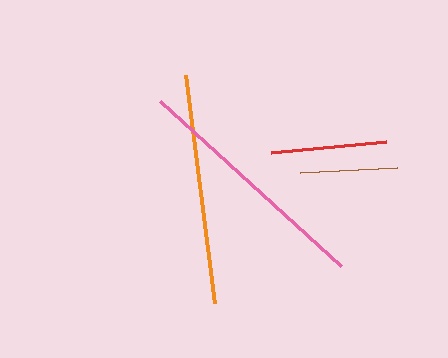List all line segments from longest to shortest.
From longest to shortest: pink, orange, red, brown.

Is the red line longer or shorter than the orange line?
The orange line is longer than the red line.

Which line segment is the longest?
The pink line is the longest at approximately 246 pixels.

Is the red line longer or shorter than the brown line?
The red line is longer than the brown line.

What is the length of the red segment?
The red segment is approximately 115 pixels long.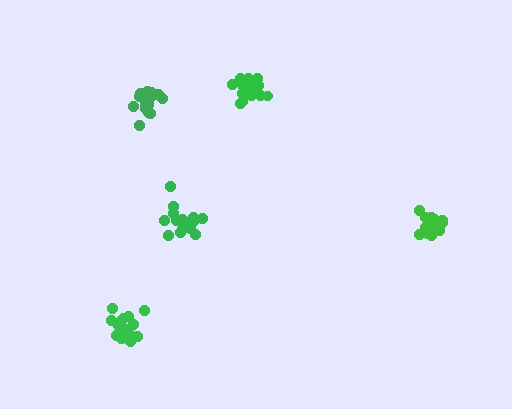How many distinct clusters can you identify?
There are 5 distinct clusters.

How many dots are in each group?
Group 1: 19 dots, Group 2: 15 dots, Group 3: 15 dots, Group 4: 20 dots, Group 5: 16 dots (85 total).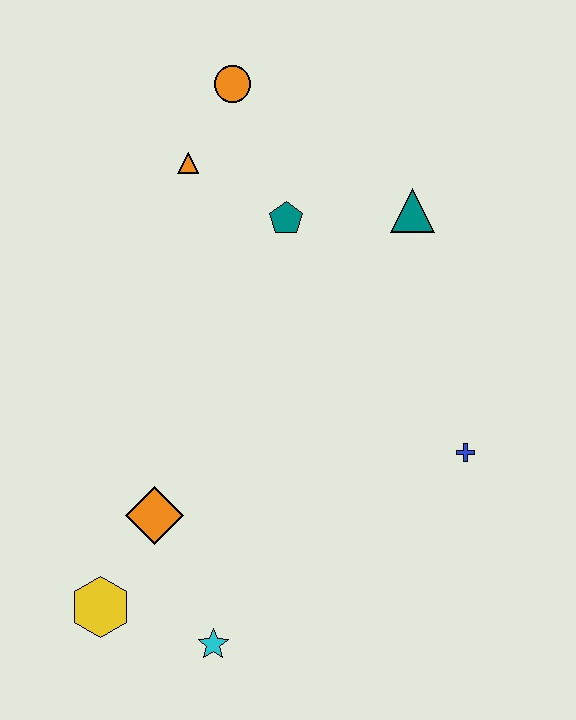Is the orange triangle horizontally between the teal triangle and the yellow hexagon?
Yes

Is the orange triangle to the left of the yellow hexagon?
No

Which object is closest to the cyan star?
The yellow hexagon is closest to the cyan star.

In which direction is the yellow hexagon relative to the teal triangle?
The yellow hexagon is below the teal triangle.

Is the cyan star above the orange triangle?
No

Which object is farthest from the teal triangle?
The yellow hexagon is farthest from the teal triangle.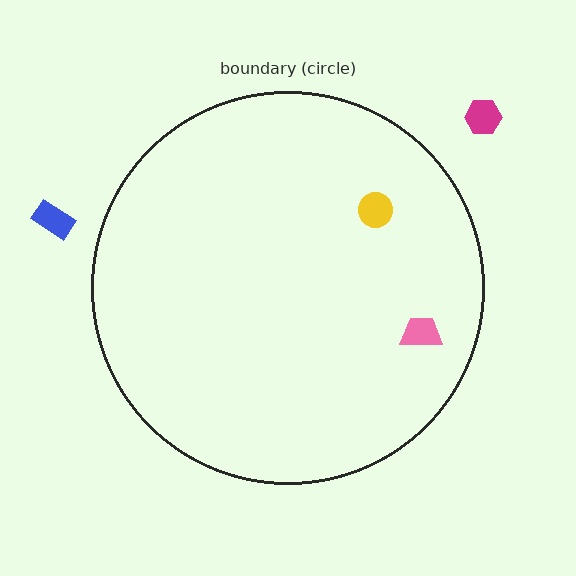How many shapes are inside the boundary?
2 inside, 2 outside.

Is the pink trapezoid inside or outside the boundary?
Inside.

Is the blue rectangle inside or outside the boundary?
Outside.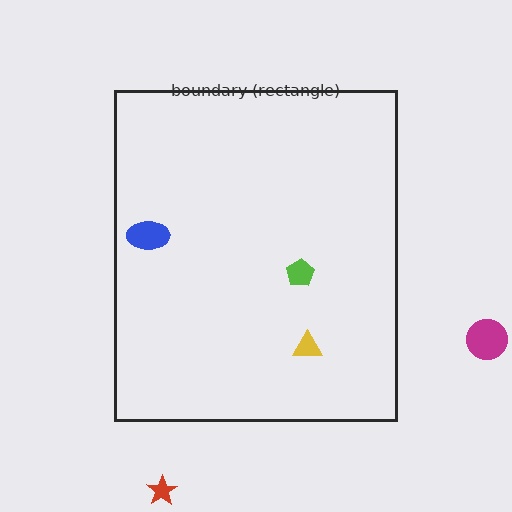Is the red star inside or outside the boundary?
Outside.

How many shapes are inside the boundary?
3 inside, 2 outside.